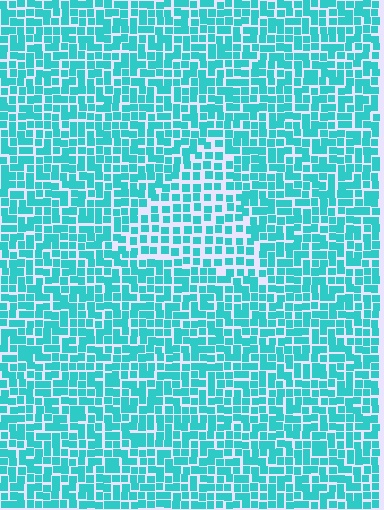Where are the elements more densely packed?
The elements are more densely packed outside the triangle boundary.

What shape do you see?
I see a triangle.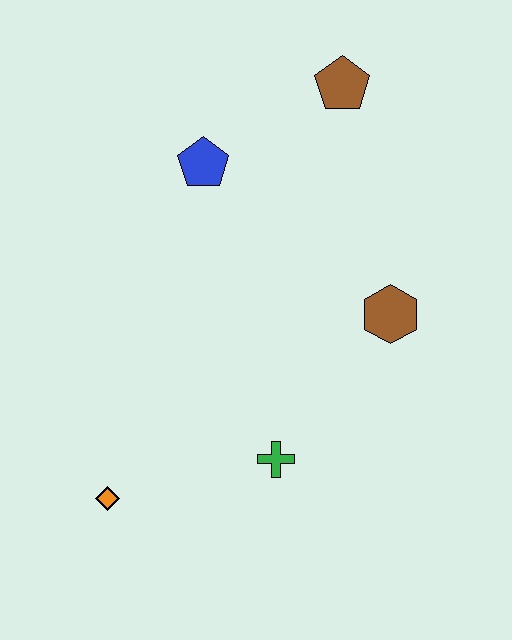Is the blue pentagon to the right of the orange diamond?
Yes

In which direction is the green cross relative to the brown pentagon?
The green cross is below the brown pentagon.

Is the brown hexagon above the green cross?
Yes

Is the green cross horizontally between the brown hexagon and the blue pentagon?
Yes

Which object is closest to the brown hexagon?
The green cross is closest to the brown hexagon.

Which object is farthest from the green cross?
The brown pentagon is farthest from the green cross.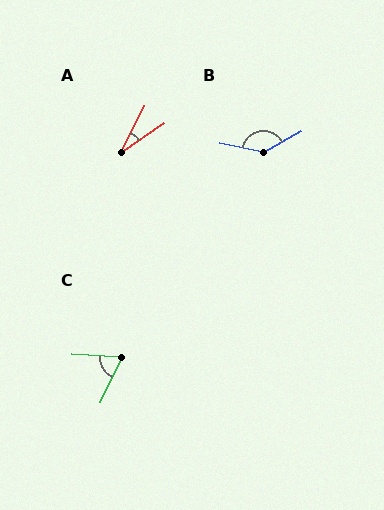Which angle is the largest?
B, at approximately 139 degrees.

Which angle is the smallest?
A, at approximately 29 degrees.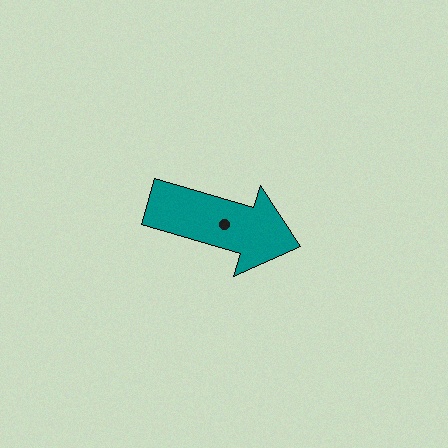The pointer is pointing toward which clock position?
Roughly 4 o'clock.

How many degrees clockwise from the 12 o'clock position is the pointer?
Approximately 107 degrees.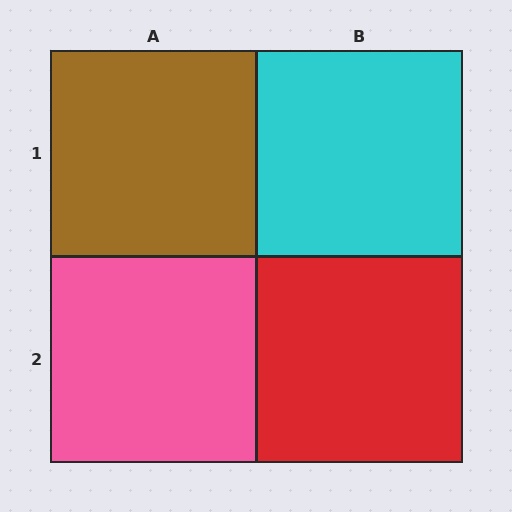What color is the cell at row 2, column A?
Pink.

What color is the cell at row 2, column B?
Red.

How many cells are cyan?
1 cell is cyan.